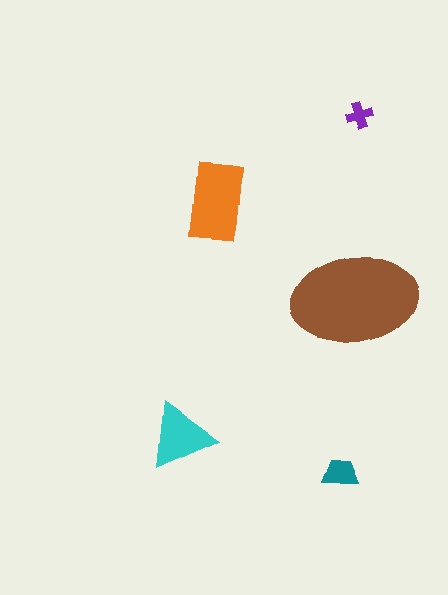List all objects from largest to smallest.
The brown ellipse, the orange rectangle, the cyan triangle, the teal trapezoid, the purple cross.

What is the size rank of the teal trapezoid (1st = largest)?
4th.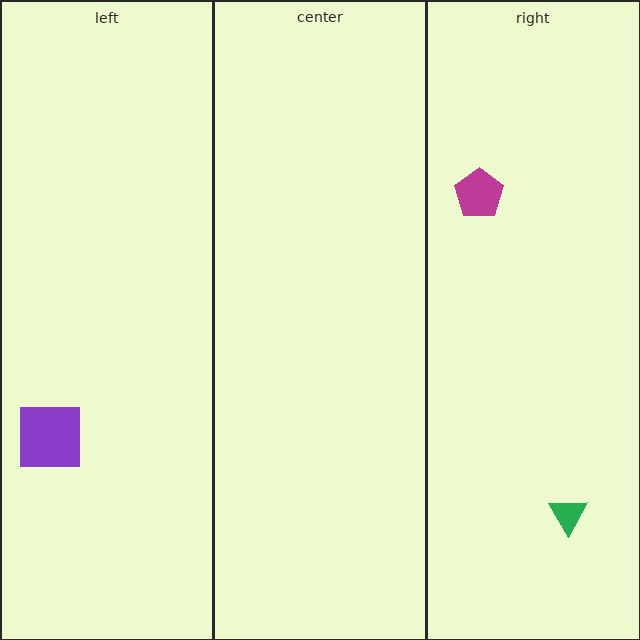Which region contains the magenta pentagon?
The right region.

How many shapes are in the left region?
1.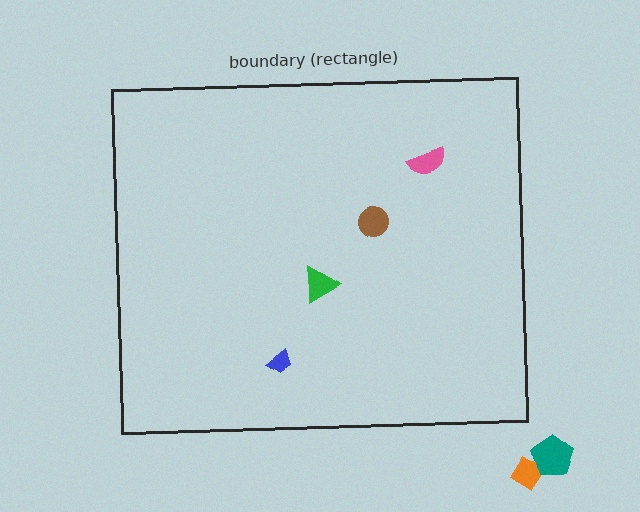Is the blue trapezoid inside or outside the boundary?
Inside.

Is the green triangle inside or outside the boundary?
Inside.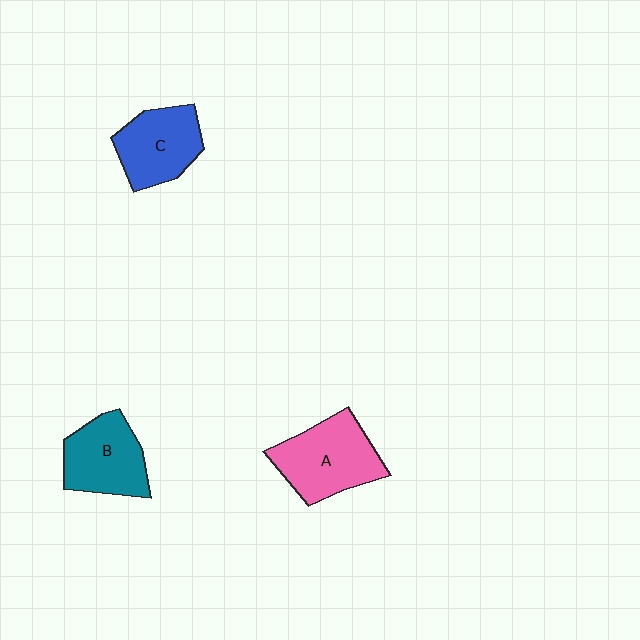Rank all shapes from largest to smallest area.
From largest to smallest: A (pink), B (teal), C (blue).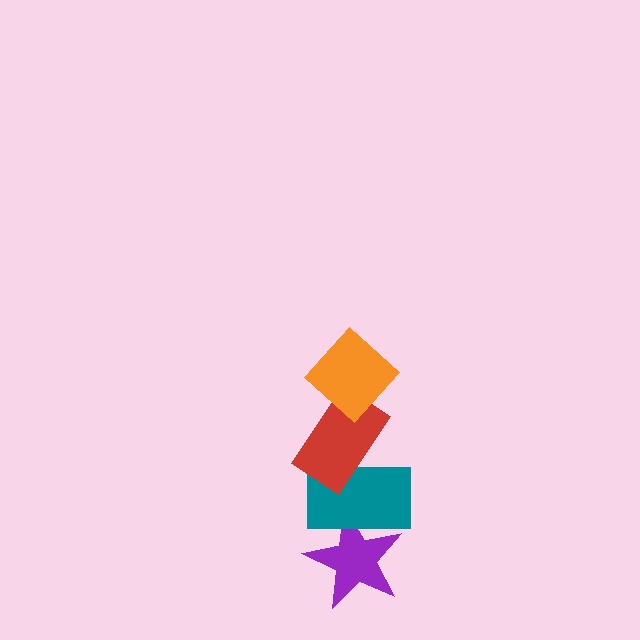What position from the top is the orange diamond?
The orange diamond is 1st from the top.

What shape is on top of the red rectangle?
The orange diamond is on top of the red rectangle.